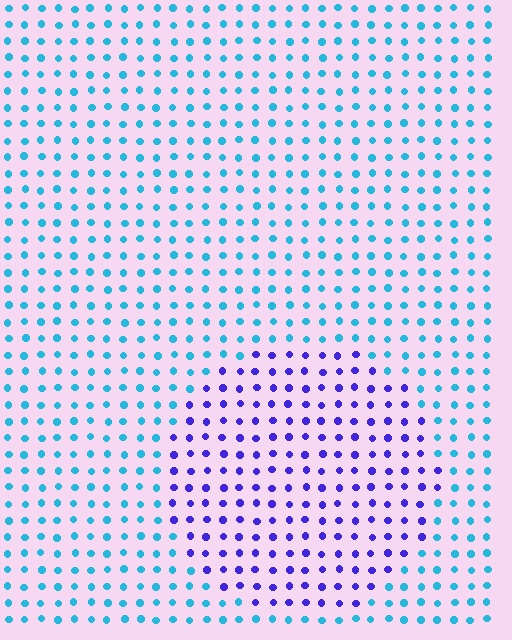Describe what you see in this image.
The image is filled with small cyan elements in a uniform arrangement. A circle-shaped region is visible where the elements are tinted to a slightly different hue, forming a subtle color boundary.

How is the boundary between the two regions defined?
The boundary is defined purely by a slight shift in hue (about 57 degrees). Spacing, size, and orientation are identical on both sides.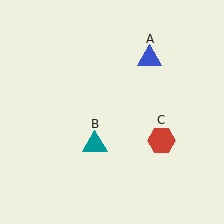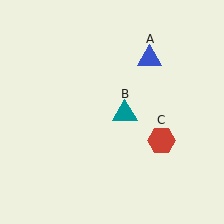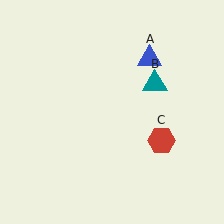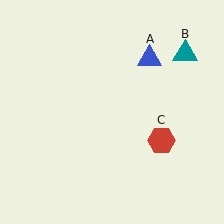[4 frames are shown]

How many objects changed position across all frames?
1 object changed position: teal triangle (object B).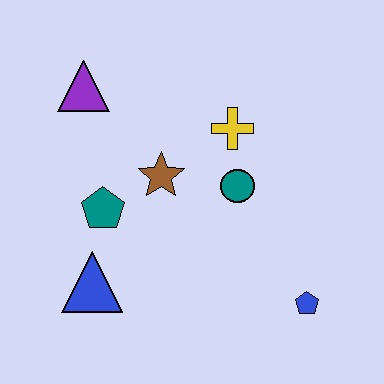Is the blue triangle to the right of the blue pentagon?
No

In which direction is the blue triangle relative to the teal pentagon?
The blue triangle is below the teal pentagon.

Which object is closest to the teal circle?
The yellow cross is closest to the teal circle.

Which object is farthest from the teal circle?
The purple triangle is farthest from the teal circle.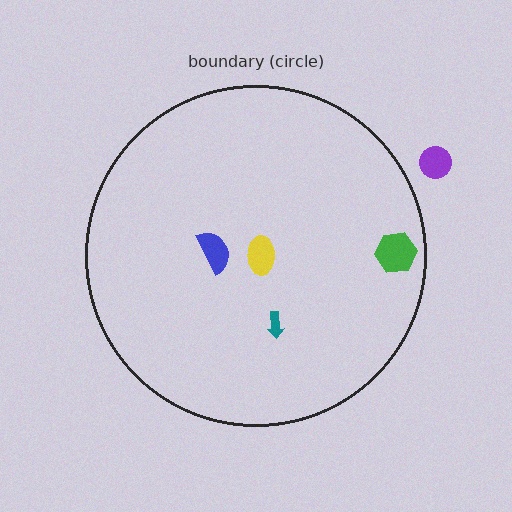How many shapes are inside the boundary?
4 inside, 1 outside.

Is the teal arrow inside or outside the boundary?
Inside.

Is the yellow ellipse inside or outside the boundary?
Inside.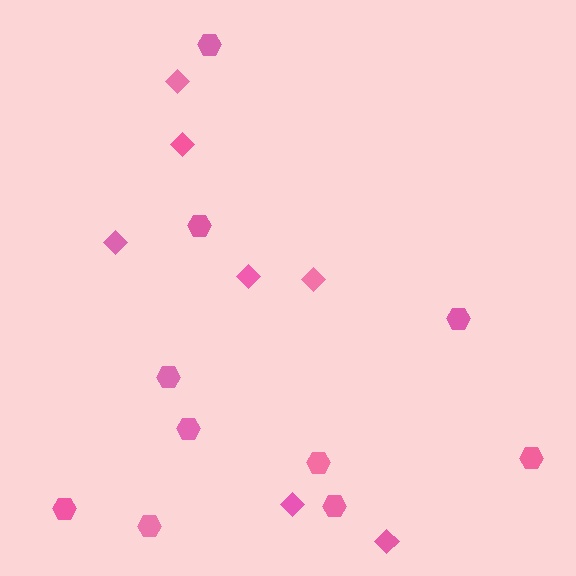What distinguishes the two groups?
There are 2 groups: one group of diamonds (7) and one group of hexagons (10).